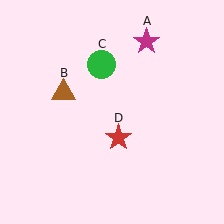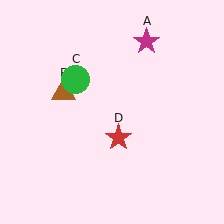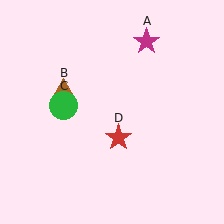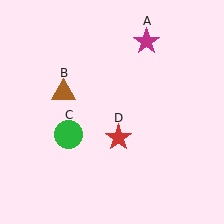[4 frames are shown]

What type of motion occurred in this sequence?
The green circle (object C) rotated counterclockwise around the center of the scene.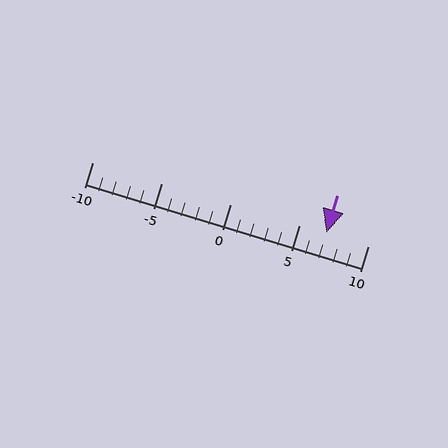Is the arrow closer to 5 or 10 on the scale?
The arrow is closer to 5.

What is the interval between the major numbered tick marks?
The major tick marks are spaced 5 units apart.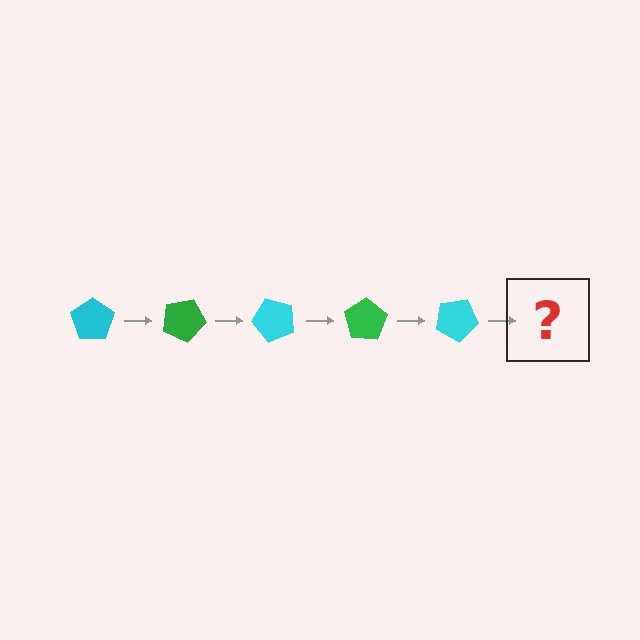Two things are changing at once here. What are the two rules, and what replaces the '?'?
The two rules are that it rotates 25 degrees each step and the color cycles through cyan and green. The '?' should be a green pentagon, rotated 125 degrees from the start.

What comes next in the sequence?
The next element should be a green pentagon, rotated 125 degrees from the start.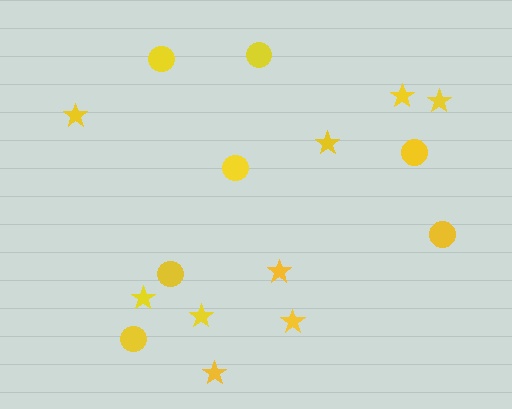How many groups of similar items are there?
There are 2 groups: one group of stars (9) and one group of circles (7).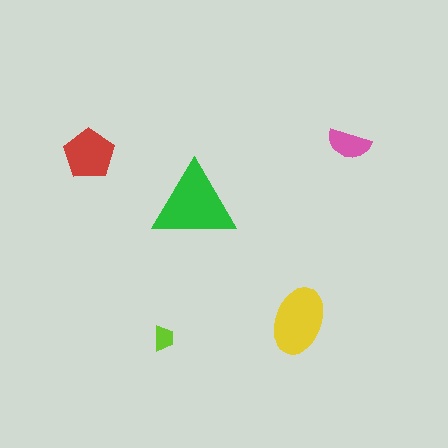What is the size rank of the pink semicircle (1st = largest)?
4th.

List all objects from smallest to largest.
The lime trapezoid, the pink semicircle, the red pentagon, the yellow ellipse, the green triangle.